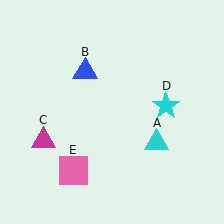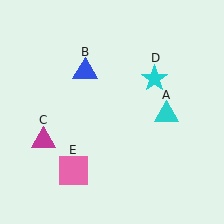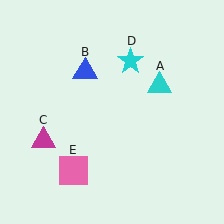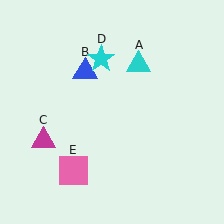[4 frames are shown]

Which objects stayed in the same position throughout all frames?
Blue triangle (object B) and magenta triangle (object C) and pink square (object E) remained stationary.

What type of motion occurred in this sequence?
The cyan triangle (object A), cyan star (object D) rotated counterclockwise around the center of the scene.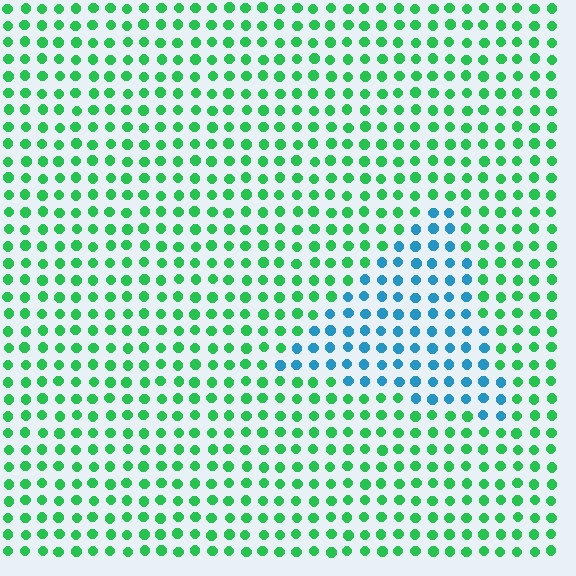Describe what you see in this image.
The image is filled with small green elements in a uniform arrangement. A triangle-shaped region is visible where the elements are tinted to a slightly different hue, forming a subtle color boundary.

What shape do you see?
I see a triangle.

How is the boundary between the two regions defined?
The boundary is defined purely by a slight shift in hue (about 62 degrees). Spacing, size, and orientation are identical on both sides.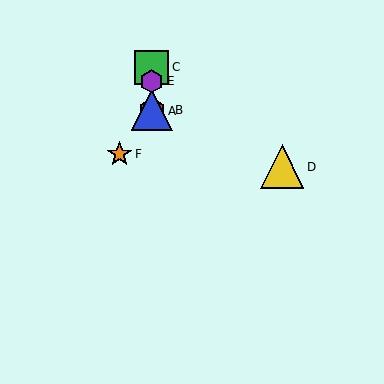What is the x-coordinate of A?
Object A is at x≈152.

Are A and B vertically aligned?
Yes, both are at x≈152.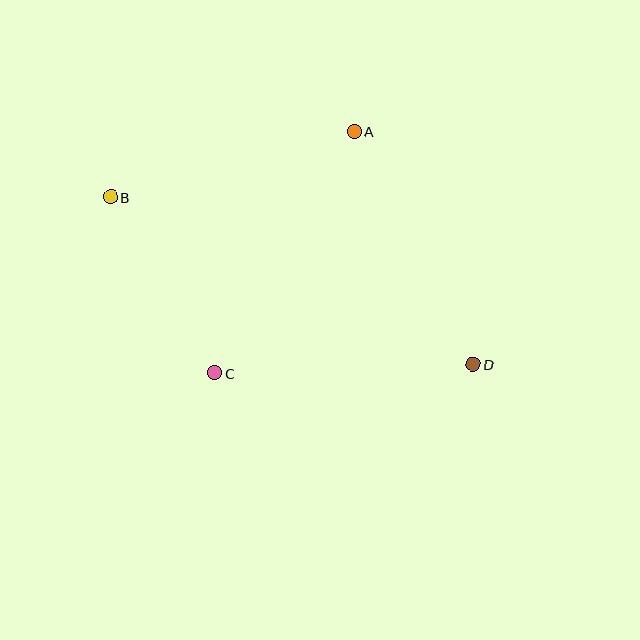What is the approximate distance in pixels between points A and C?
The distance between A and C is approximately 279 pixels.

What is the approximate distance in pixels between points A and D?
The distance between A and D is approximately 262 pixels.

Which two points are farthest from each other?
Points B and D are farthest from each other.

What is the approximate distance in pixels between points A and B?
The distance between A and B is approximately 252 pixels.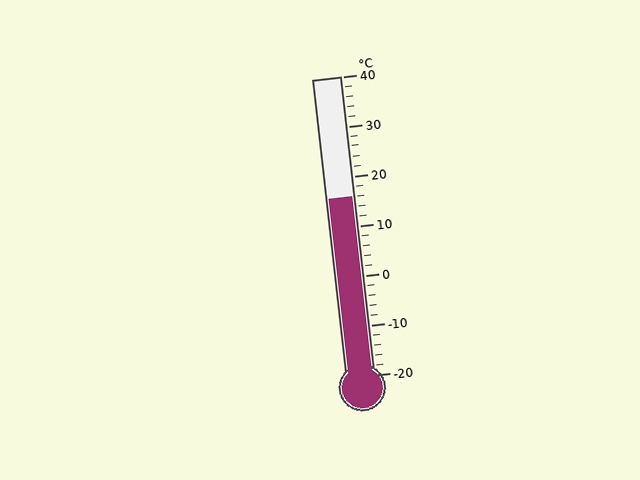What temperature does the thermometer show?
The thermometer shows approximately 16°C.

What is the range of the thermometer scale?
The thermometer scale ranges from -20°C to 40°C.